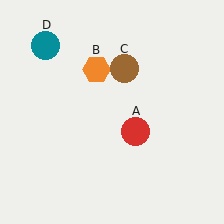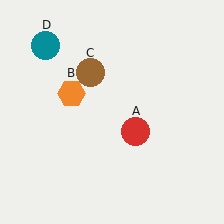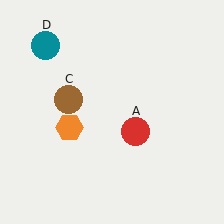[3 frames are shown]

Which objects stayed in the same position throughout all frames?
Red circle (object A) and teal circle (object D) remained stationary.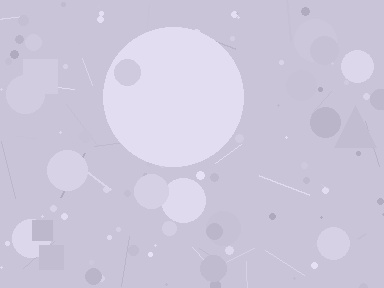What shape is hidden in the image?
A circle is hidden in the image.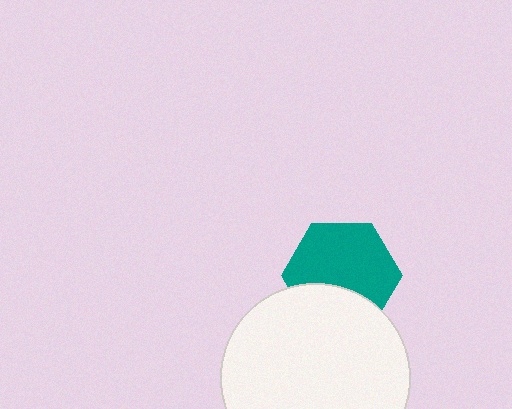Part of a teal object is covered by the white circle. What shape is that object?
It is a hexagon.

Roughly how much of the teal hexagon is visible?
Most of it is visible (roughly 68%).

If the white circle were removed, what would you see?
You would see the complete teal hexagon.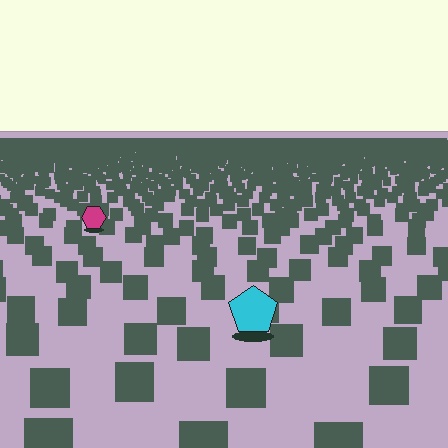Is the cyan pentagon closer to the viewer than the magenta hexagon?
Yes. The cyan pentagon is closer — you can tell from the texture gradient: the ground texture is coarser near it.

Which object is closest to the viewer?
The cyan pentagon is closest. The texture marks near it are larger and more spread out.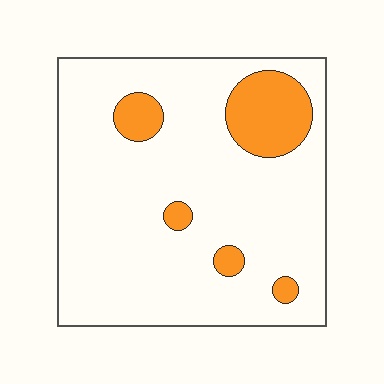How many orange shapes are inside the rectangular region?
5.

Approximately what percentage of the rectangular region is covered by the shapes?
Approximately 15%.